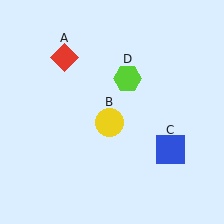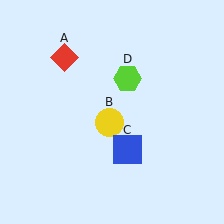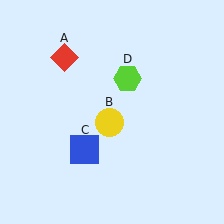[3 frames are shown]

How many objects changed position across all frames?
1 object changed position: blue square (object C).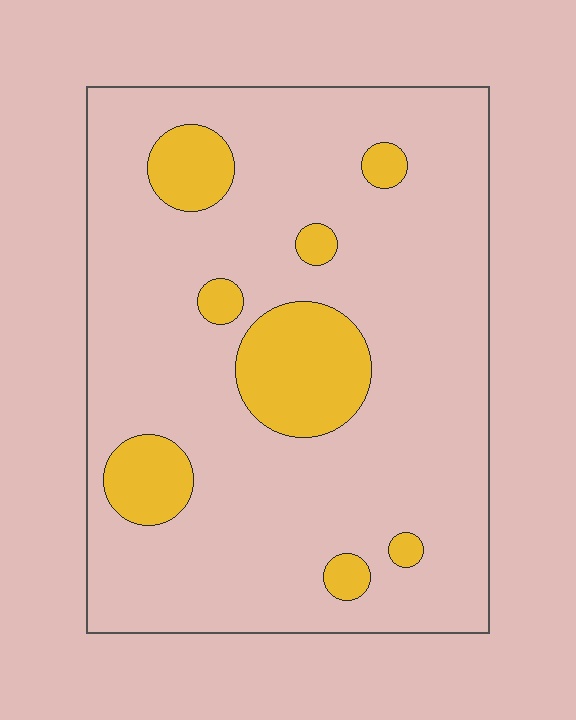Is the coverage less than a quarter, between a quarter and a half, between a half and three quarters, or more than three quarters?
Less than a quarter.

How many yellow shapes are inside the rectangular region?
8.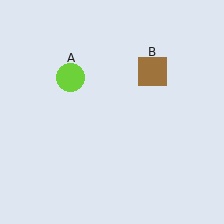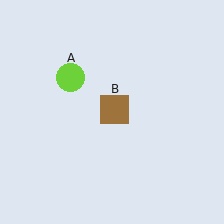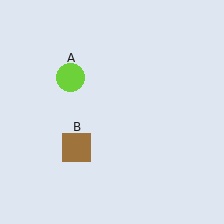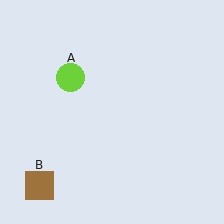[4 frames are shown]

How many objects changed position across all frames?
1 object changed position: brown square (object B).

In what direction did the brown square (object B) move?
The brown square (object B) moved down and to the left.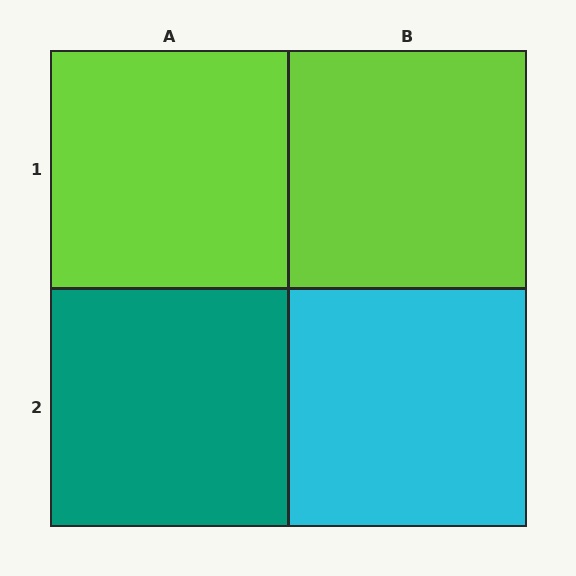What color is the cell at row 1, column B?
Lime.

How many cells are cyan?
1 cell is cyan.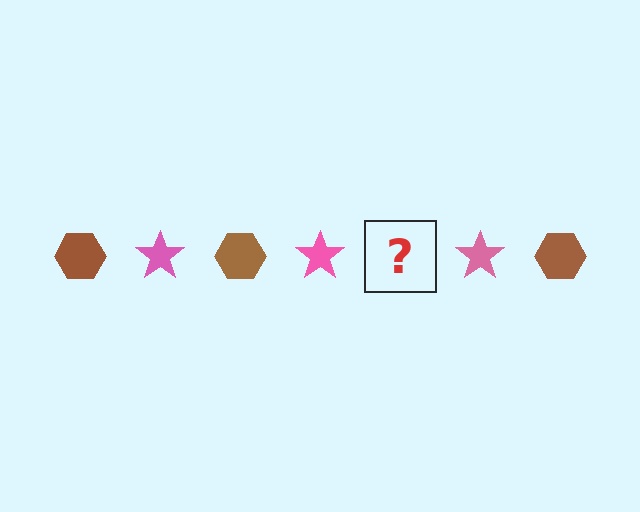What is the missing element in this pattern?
The missing element is a brown hexagon.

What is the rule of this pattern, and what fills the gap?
The rule is that the pattern alternates between brown hexagon and pink star. The gap should be filled with a brown hexagon.